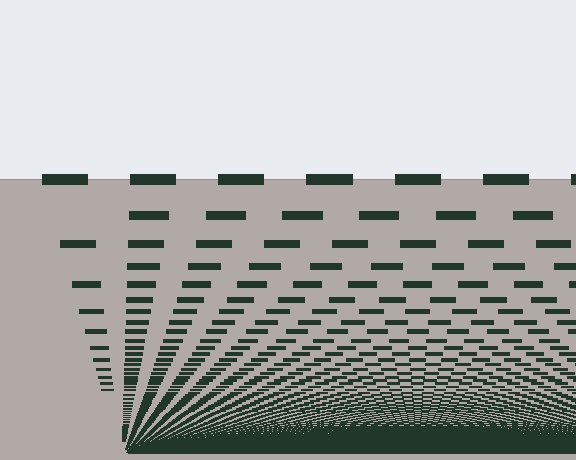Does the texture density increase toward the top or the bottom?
Density increases toward the bottom.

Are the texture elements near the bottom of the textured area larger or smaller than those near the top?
Smaller. The gradient is inverted — elements near the bottom are smaller and denser.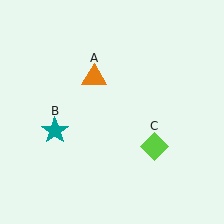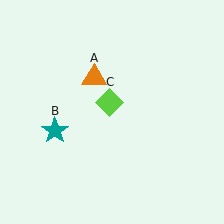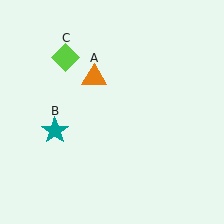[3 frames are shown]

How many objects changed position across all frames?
1 object changed position: lime diamond (object C).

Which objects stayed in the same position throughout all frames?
Orange triangle (object A) and teal star (object B) remained stationary.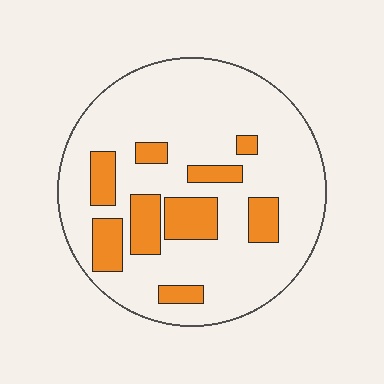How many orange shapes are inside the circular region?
9.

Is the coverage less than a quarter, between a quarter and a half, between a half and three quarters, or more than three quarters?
Less than a quarter.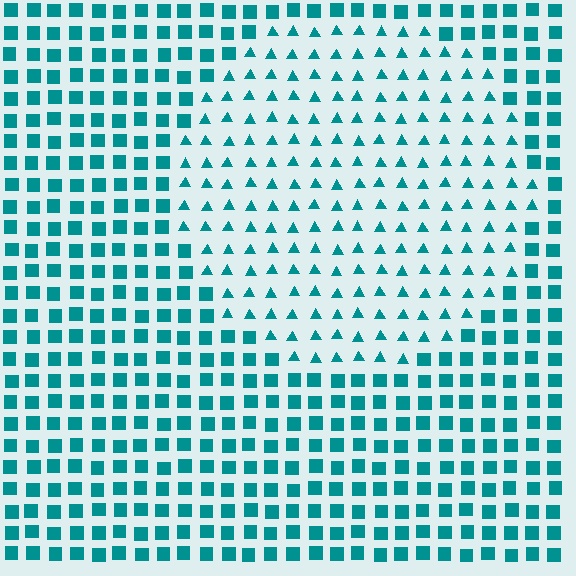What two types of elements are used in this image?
The image uses triangles inside the circle region and squares outside it.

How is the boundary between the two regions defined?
The boundary is defined by a change in element shape: triangles inside vs. squares outside. All elements share the same color and spacing.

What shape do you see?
I see a circle.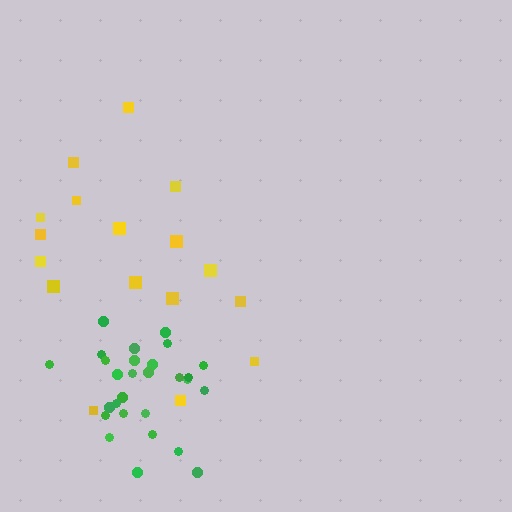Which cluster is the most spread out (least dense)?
Yellow.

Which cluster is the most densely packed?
Green.